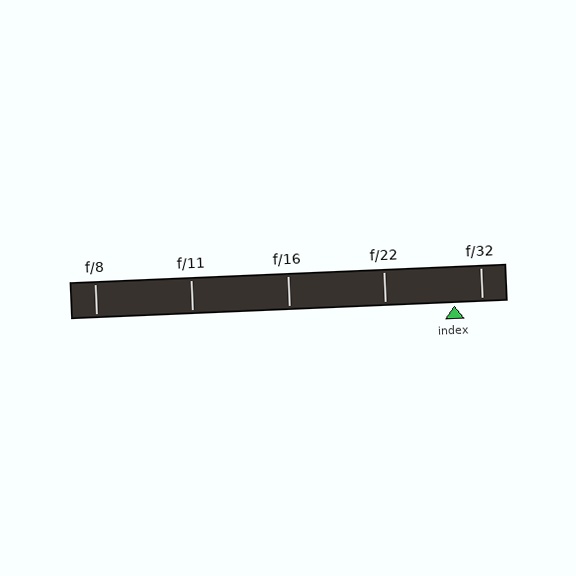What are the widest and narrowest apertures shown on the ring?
The widest aperture shown is f/8 and the narrowest is f/32.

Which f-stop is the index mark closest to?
The index mark is closest to f/32.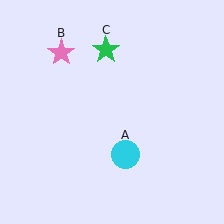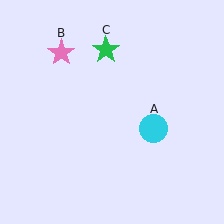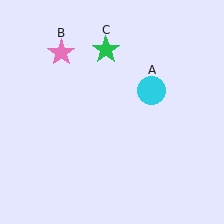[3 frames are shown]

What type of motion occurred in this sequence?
The cyan circle (object A) rotated counterclockwise around the center of the scene.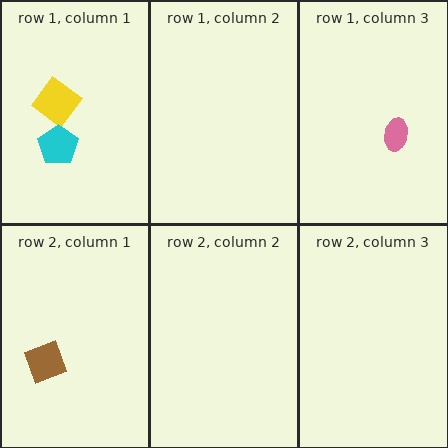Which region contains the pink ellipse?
The row 1, column 3 region.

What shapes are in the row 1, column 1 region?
The yellow diamond, the cyan pentagon.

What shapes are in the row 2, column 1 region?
The brown diamond.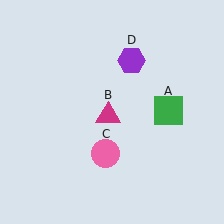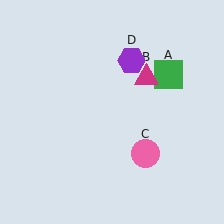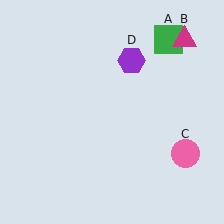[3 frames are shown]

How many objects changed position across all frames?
3 objects changed position: green square (object A), magenta triangle (object B), pink circle (object C).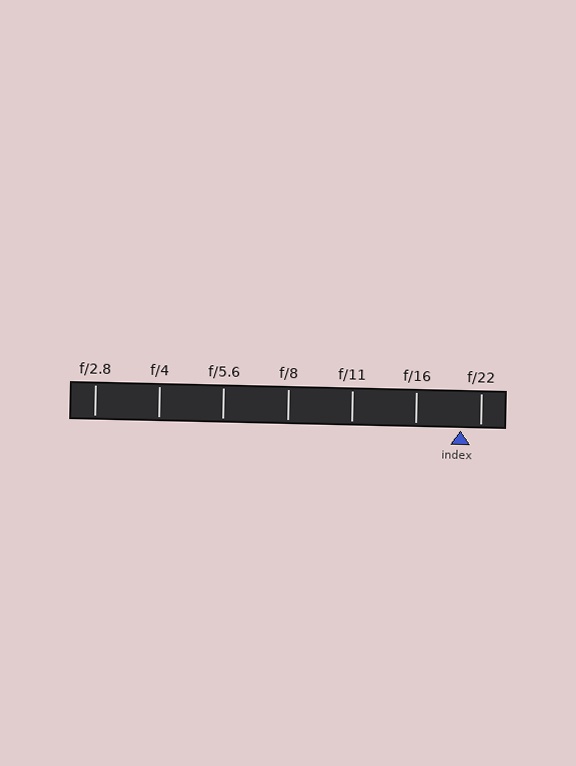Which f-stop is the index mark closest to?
The index mark is closest to f/22.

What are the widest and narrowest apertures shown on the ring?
The widest aperture shown is f/2.8 and the narrowest is f/22.